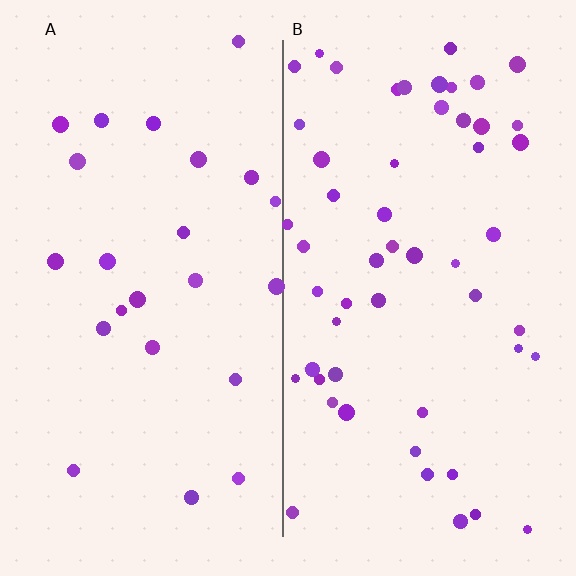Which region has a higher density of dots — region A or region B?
B (the right).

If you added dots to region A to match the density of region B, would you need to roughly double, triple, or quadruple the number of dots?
Approximately double.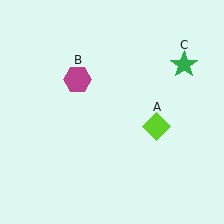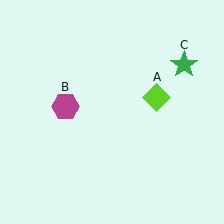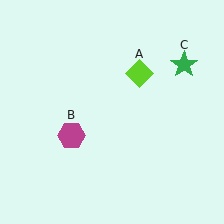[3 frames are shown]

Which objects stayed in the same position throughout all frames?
Green star (object C) remained stationary.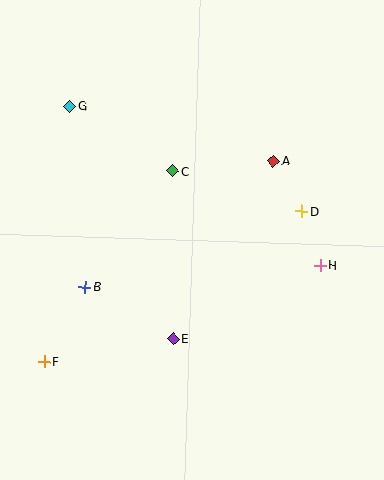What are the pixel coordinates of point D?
Point D is at (302, 211).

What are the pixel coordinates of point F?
Point F is at (44, 362).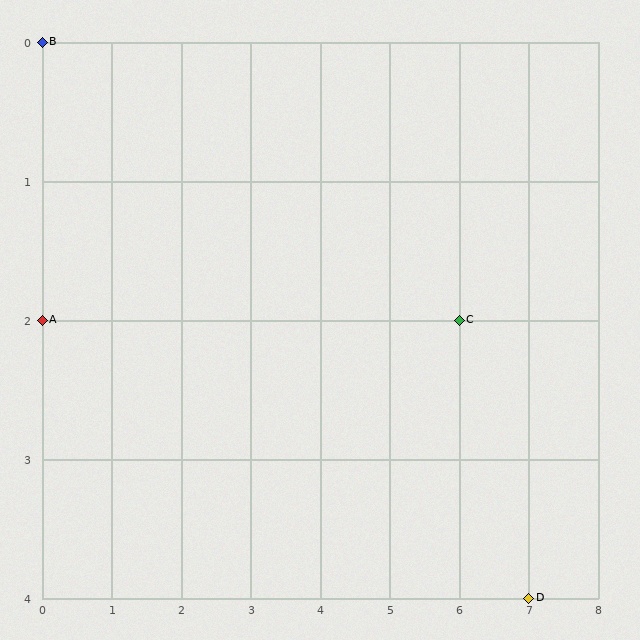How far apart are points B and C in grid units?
Points B and C are 6 columns and 2 rows apart (about 6.3 grid units diagonally).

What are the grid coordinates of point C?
Point C is at grid coordinates (6, 2).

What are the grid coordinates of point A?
Point A is at grid coordinates (0, 2).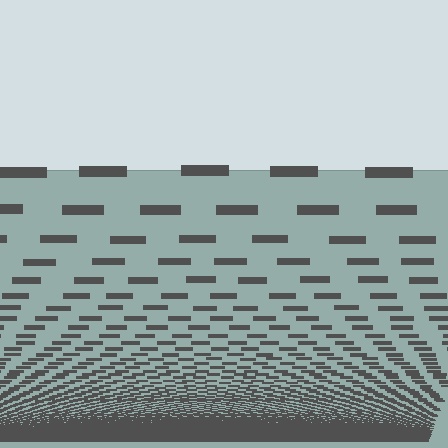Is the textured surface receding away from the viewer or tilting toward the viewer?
The surface appears to tilt toward the viewer. Texture elements get larger and sparser toward the top.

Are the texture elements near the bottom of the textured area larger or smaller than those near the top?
Smaller. The gradient is inverted — elements near the bottom are smaller and denser.